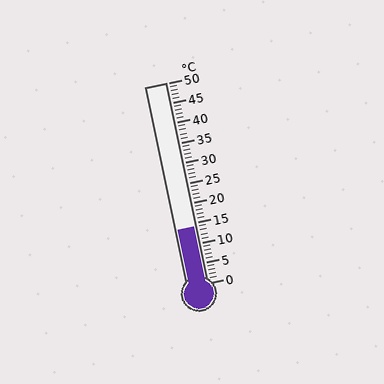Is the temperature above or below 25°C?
The temperature is below 25°C.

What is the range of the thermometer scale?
The thermometer scale ranges from 0°C to 50°C.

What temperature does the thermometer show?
The thermometer shows approximately 14°C.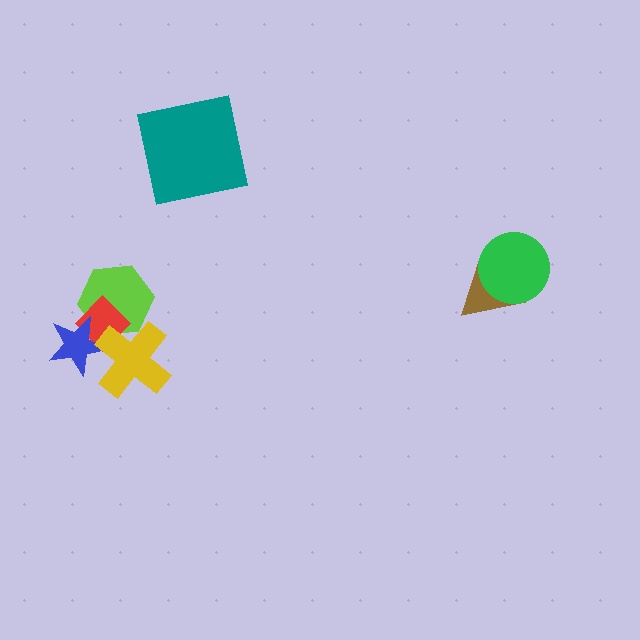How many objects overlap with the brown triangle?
1 object overlaps with the brown triangle.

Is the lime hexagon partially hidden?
Yes, it is partially covered by another shape.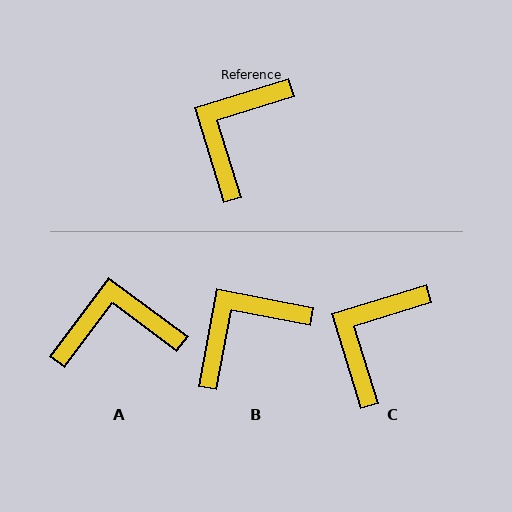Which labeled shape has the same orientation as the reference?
C.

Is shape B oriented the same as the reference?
No, it is off by about 28 degrees.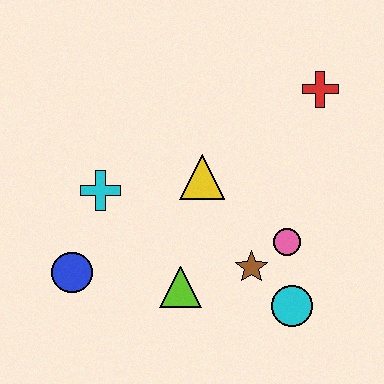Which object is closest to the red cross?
The yellow triangle is closest to the red cross.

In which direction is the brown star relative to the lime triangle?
The brown star is to the right of the lime triangle.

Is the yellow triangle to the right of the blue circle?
Yes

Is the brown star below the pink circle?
Yes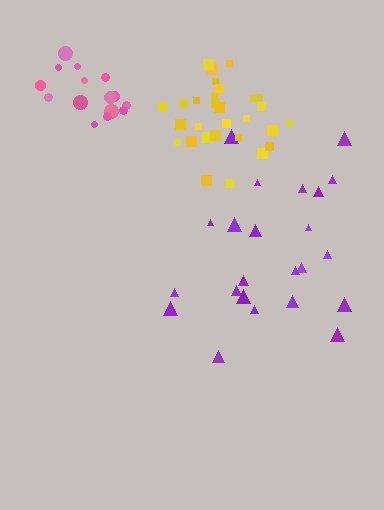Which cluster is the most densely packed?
Yellow.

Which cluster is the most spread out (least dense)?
Purple.